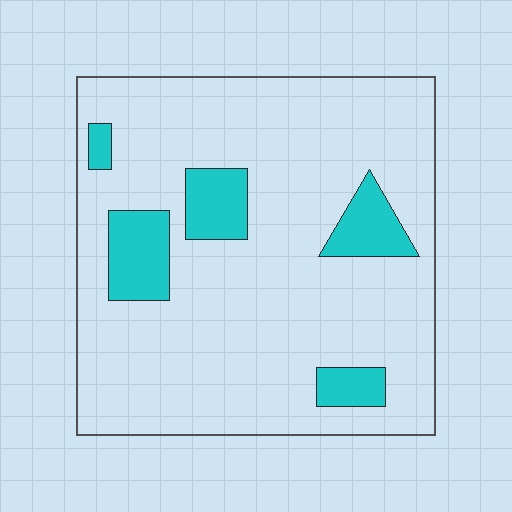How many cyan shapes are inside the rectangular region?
5.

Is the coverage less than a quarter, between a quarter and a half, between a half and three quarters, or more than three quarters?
Less than a quarter.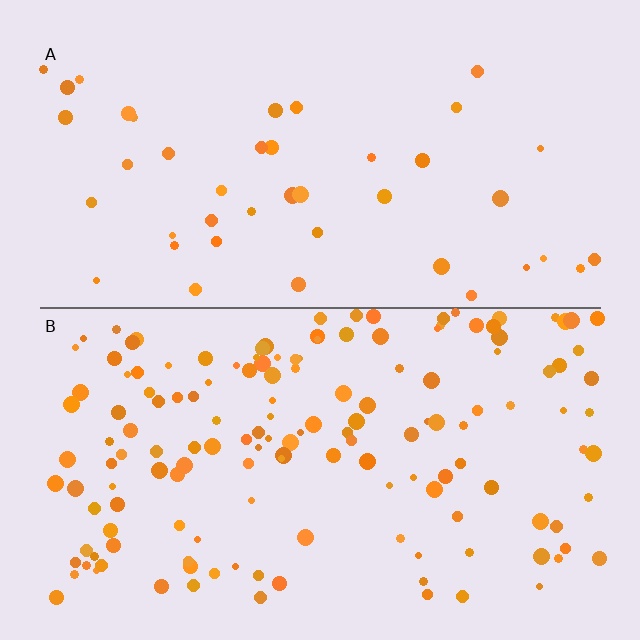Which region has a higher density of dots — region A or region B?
B (the bottom).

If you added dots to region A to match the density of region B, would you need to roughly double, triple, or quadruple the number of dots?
Approximately quadruple.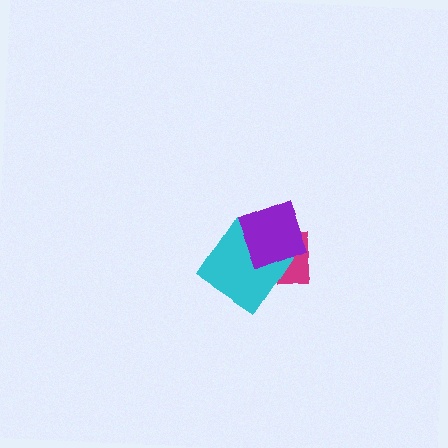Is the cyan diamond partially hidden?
Yes, it is partially covered by another shape.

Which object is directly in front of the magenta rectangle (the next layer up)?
The cyan diamond is directly in front of the magenta rectangle.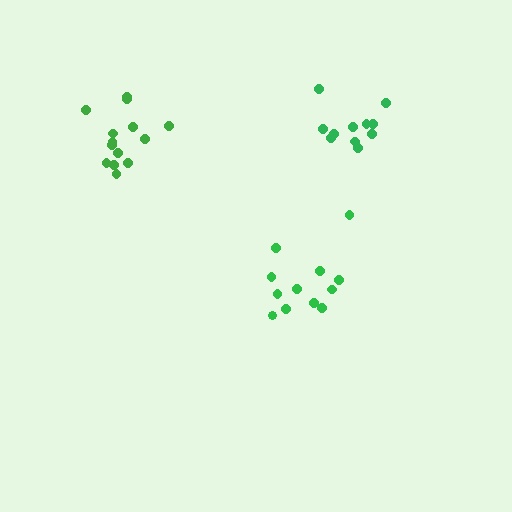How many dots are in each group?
Group 1: 12 dots, Group 2: 14 dots, Group 3: 11 dots (37 total).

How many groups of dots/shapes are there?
There are 3 groups.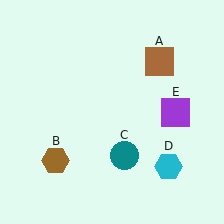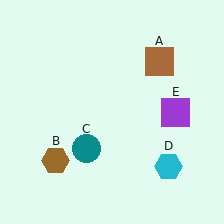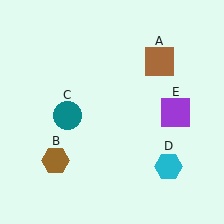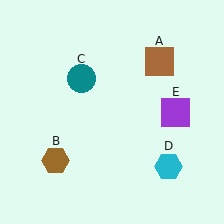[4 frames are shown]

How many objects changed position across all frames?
1 object changed position: teal circle (object C).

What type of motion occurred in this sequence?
The teal circle (object C) rotated clockwise around the center of the scene.